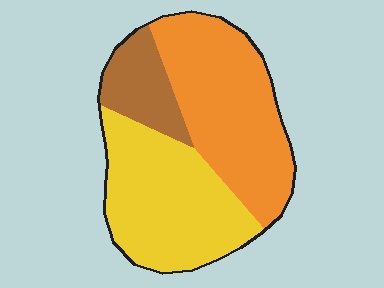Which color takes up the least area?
Brown, at roughly 15%.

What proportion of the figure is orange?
Orange covers about 45% of the figure.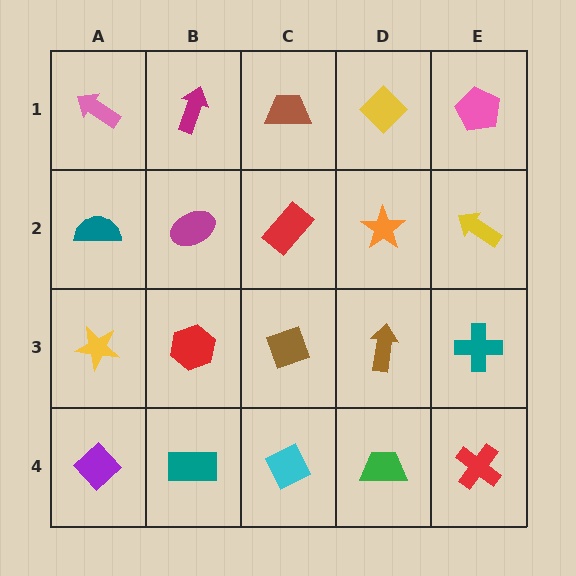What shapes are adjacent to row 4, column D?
A brown arrow (row 3, column D), a cyan diamond (row 4, column C), a red cross (row 4, column E).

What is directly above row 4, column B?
A red hexagon.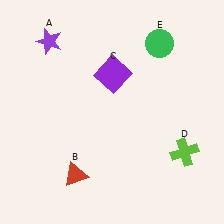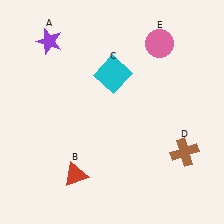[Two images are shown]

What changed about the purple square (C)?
In Image 1, C is purple. In Image 2, it changed to cyan.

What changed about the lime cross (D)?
In Image 1, D is lime. In Image 2, it changed to brown.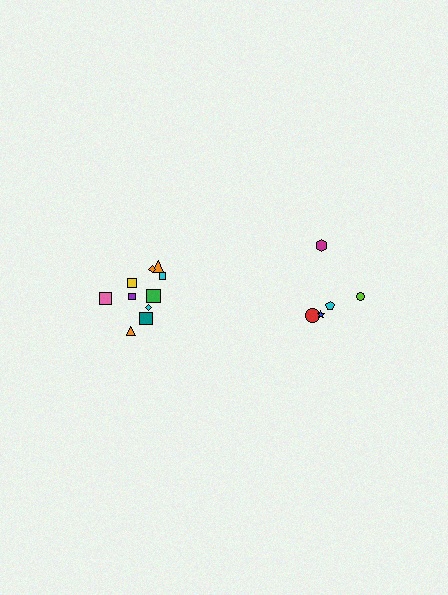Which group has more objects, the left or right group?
The left group.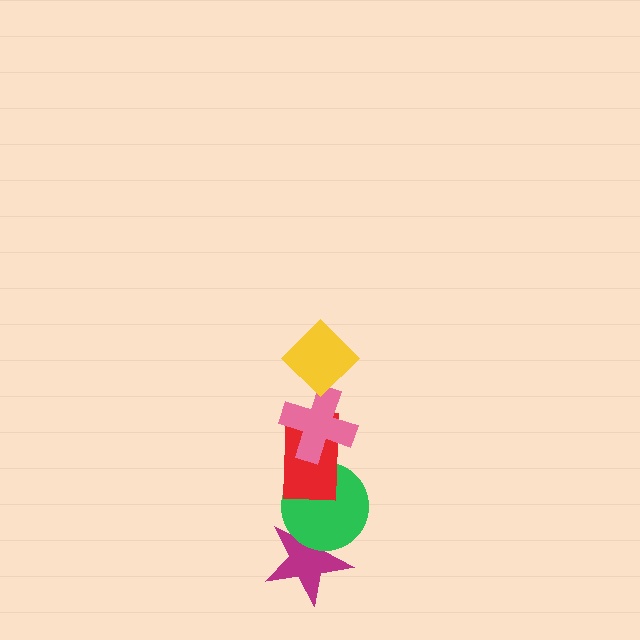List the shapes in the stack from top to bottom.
From top to bottom: the yellow diamond, the pink cross, the red rectangle, the green circle, the magenta star.